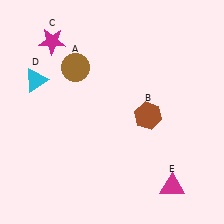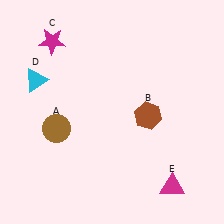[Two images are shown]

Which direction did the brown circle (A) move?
The brown circle (A) moved down.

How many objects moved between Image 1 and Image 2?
1 object moved between the two images.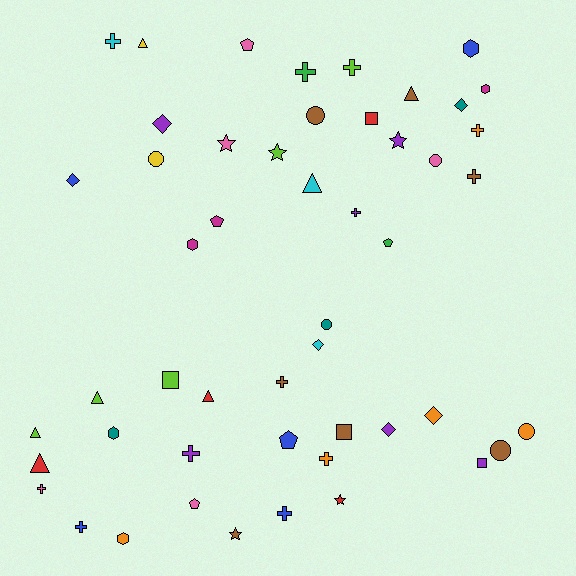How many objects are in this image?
There are 50 objects.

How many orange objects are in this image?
There are 5 orange objects.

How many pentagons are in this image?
There are 5 pentagons.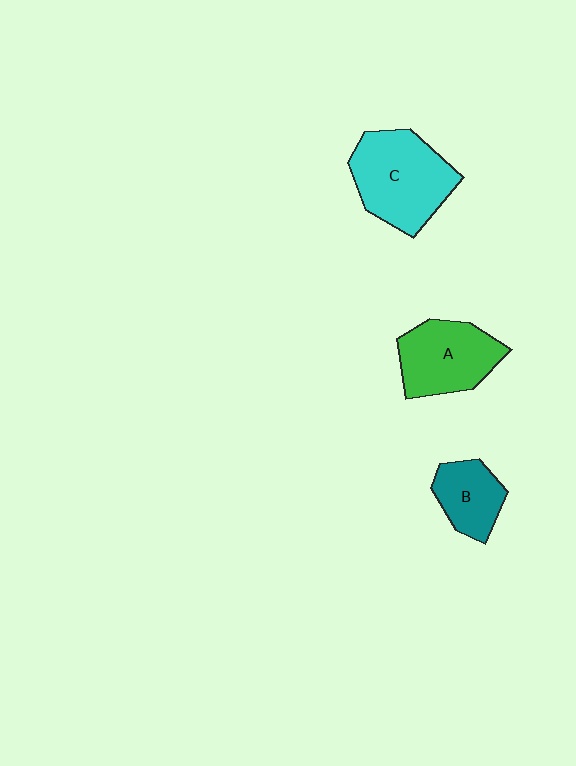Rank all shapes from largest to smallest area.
From largest to smallest: C (cyan), A (green), B (teal).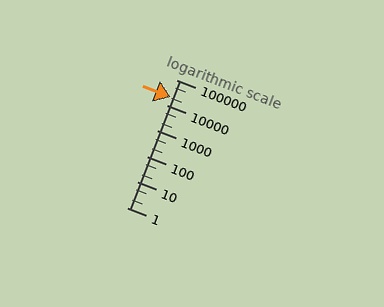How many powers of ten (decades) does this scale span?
The scale spans 5 decades, from 1 to 100000.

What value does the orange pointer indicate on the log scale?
The pointer indicates approximately 21000.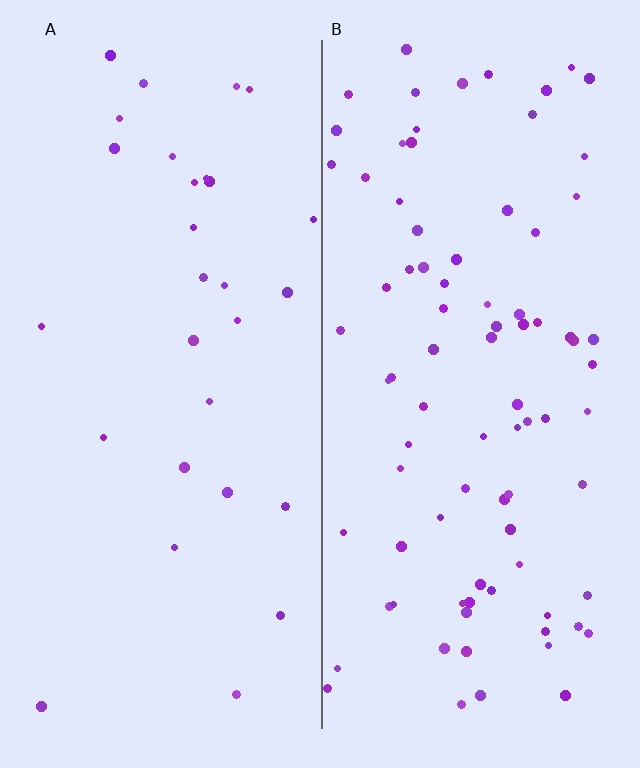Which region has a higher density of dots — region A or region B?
B (the right).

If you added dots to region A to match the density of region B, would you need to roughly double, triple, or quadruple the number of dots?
Approximately triple.